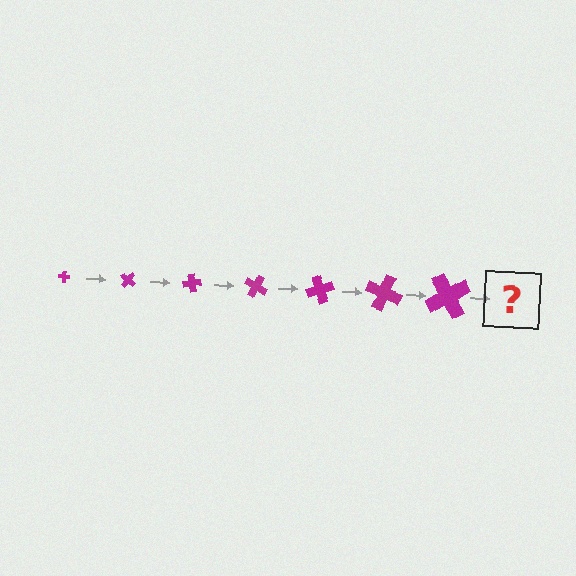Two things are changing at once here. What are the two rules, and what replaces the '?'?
The two rules are that the cross grows larger each step and it rotates 40 degrees each step. The '?' should be a cross, larger than the previous one and rotated 280 degrees from the start.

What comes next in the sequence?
The next element should be a cross, larger than the previous one and rotated 280 degrees from the start.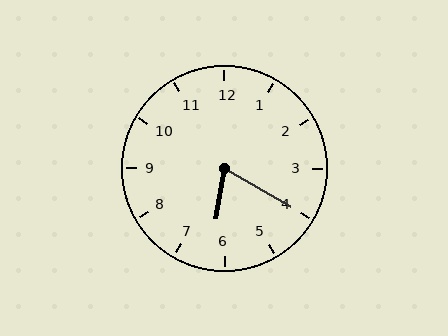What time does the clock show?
6:20.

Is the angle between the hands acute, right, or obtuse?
It is acute.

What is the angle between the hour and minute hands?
Approximately 70 degrees.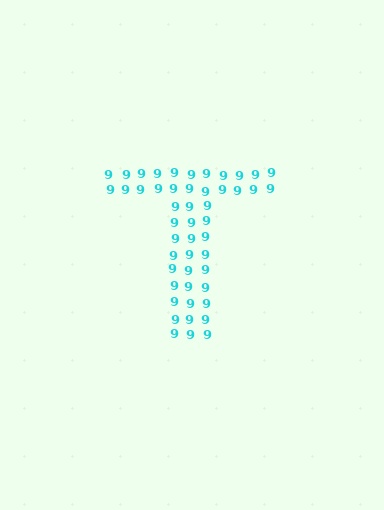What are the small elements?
The small elements are digit 9's.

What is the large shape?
The large shape is the letter T.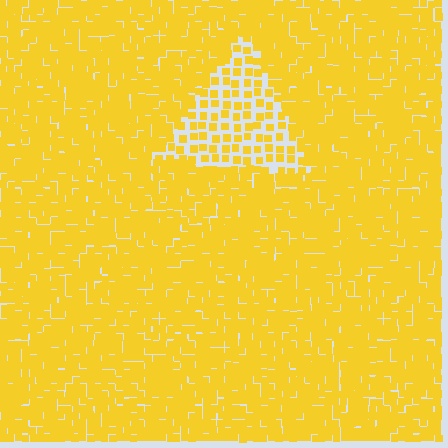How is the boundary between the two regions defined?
The boundary is defined by a change in element density (approximately 2.3x ratio). All elements are the same color, size, and shape.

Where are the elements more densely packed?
The elements are more densely packed outside the triangle boundary.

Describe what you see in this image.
The image contains small yellow elements arranged at two different densities. A triangle-shaped region is visible where the elements are less densely packed than the surrounding area.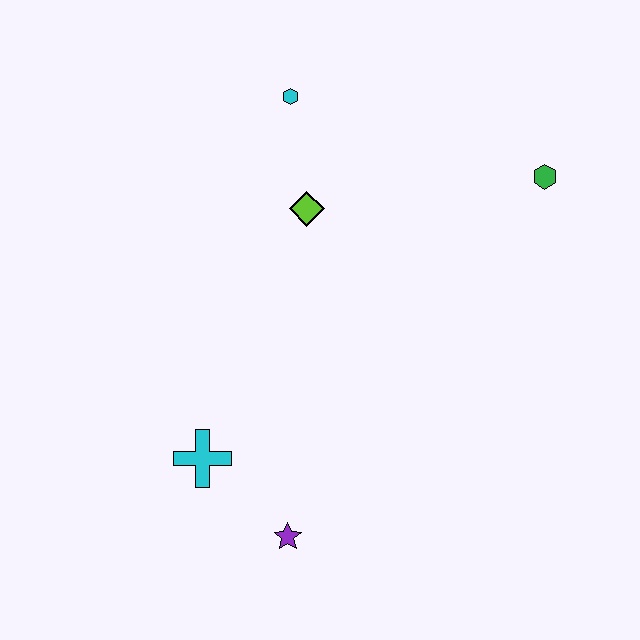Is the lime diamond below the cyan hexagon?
Yes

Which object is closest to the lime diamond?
The cyan hexagon is closest to the lime diamond.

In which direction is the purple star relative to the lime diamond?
The purple star is below the lime diamond.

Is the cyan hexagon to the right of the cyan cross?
Yes